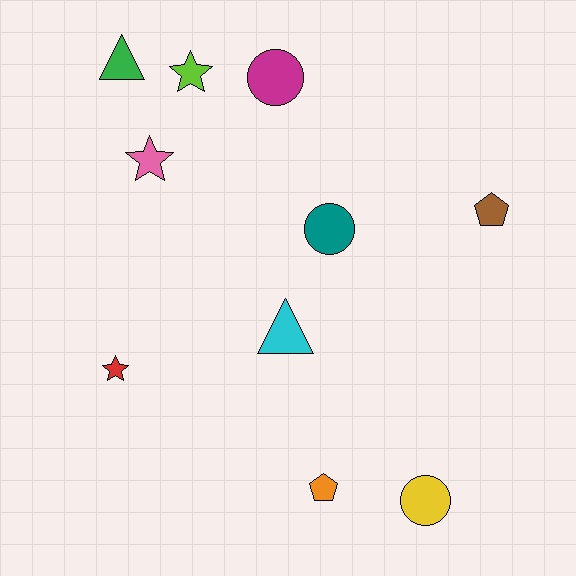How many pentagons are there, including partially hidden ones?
There are 2 pentagons.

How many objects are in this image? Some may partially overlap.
There are 10 objects.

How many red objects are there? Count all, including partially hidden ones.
There is 1 red object.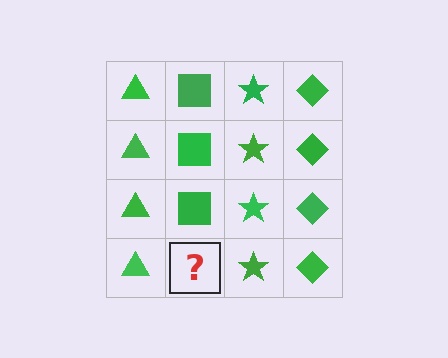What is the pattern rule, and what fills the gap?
The rule is that each column has a consistent shape. The gap should be filled with a green square.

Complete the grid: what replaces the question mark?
The question mark should be replaced with a green square.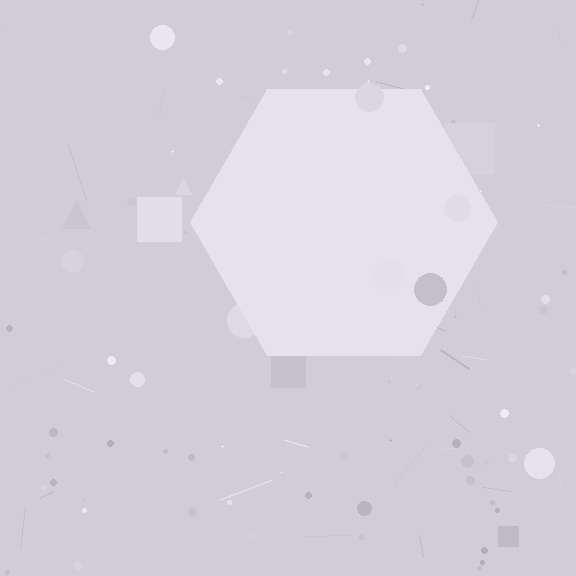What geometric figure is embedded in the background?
A hexagon is embedded in the background.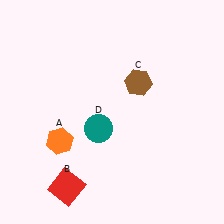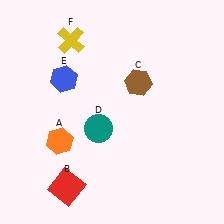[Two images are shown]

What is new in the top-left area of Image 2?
A blue hexagon (E) was added in the top-left area of Image 2.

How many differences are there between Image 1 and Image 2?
There are 2 differences between the two images.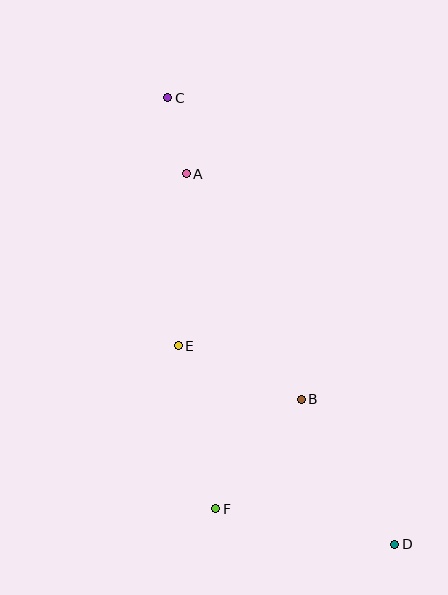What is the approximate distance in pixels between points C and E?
The distance between C and E is approximately 248 pixels.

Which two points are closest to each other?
Points A and C are closest to each other.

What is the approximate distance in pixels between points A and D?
The distance between A and D is approximately 425 pixels.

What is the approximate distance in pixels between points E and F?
The distance between E and F is approximately 167 pixels.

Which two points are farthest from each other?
Points C and D are farthest from each other.